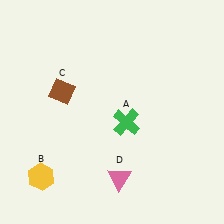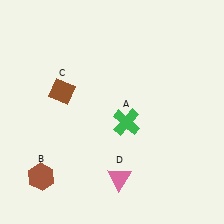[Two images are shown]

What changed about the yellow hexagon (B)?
In Image 1, B is yellow. In Image 2, it changed to brown.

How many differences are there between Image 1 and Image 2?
There is 1 difference between the two images.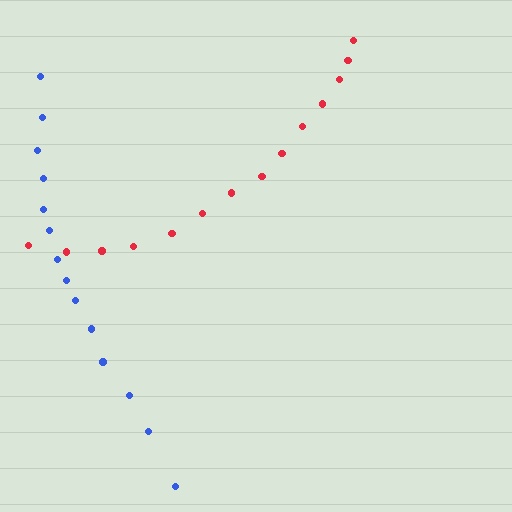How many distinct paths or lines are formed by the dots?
There are 2 distinct paths.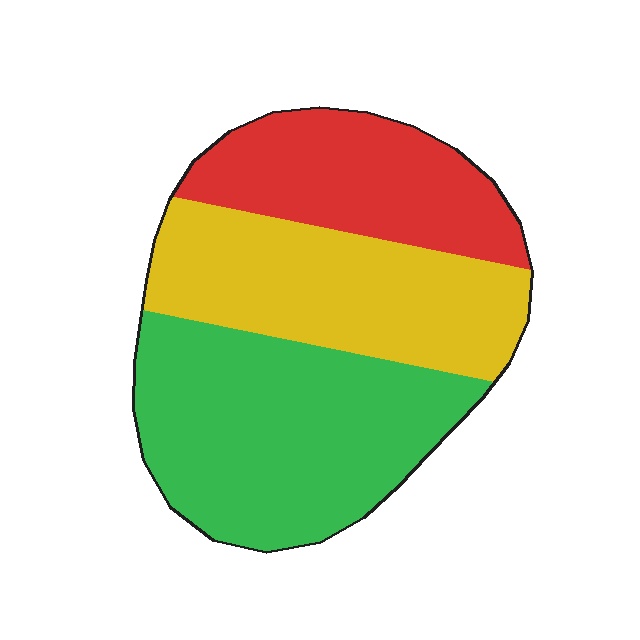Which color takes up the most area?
Green, at roughly 40%.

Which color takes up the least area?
Red, at roughly 25%.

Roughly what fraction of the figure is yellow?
Yellow covers 33% of the figure.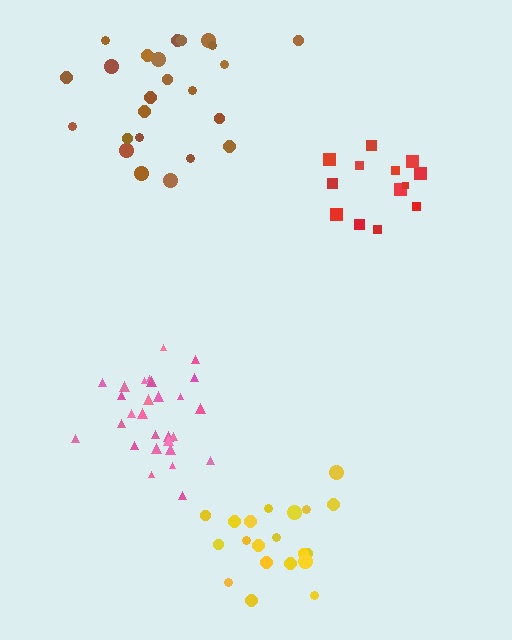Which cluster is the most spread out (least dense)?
Brown.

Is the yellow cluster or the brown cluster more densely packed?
Yellow.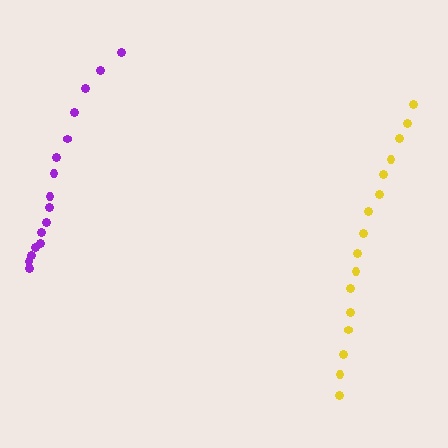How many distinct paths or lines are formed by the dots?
There are 2 distinct paths.